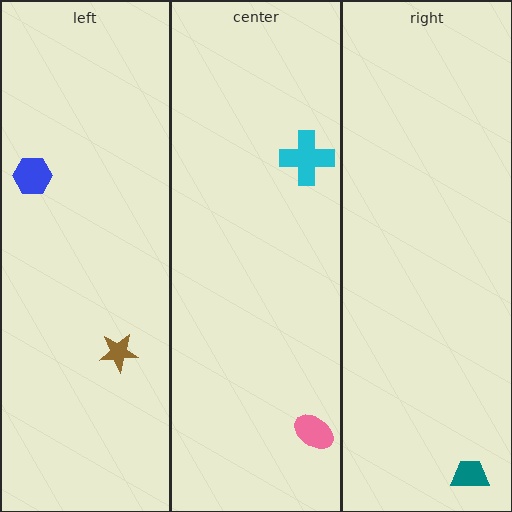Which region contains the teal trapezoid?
The right region.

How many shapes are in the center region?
2.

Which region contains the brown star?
The left region.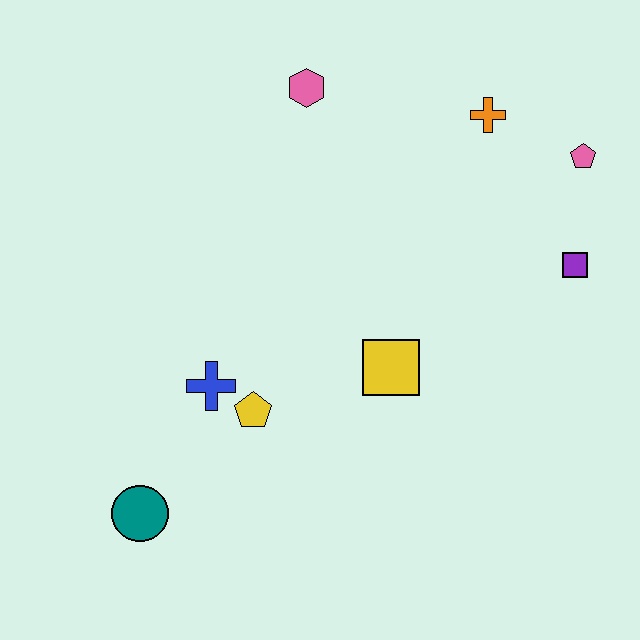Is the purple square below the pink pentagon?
Yes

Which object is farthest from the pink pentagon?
The teal circle is farthest from the pink pentagon.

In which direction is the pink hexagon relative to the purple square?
The pink hexagon is to the left of the purple square.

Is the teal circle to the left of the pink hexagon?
Yes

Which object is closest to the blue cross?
The yellow pentagon is closest to the blue cross.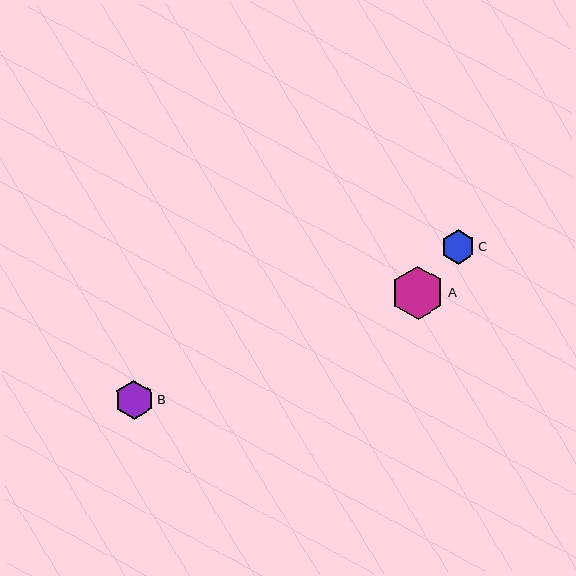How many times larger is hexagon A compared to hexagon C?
Hexagon A is approximately 1.6 times the size of hexagon C.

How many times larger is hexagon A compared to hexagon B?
Hexagon A is approximately 1.4 times the size of hexagon B.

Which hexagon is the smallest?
Hexagon C is the smallest with a size of approximately 35 pixels.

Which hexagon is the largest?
Hexagon A is the largest with a size of approximately 54 pixels.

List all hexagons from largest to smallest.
From largest to smallest: A, B, C.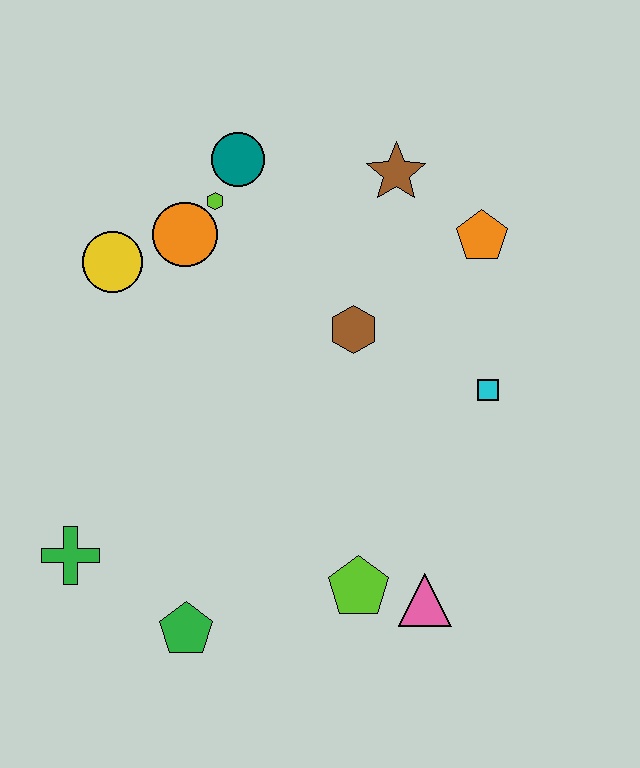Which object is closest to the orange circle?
The lime hexagon is closest to the orange circle.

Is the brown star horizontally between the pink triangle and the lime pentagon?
Yes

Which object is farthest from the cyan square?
The green cross is farthest from the cyan square.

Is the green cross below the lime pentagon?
No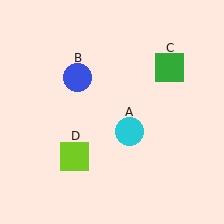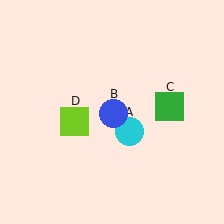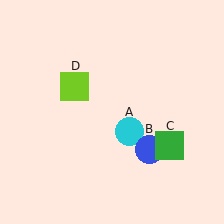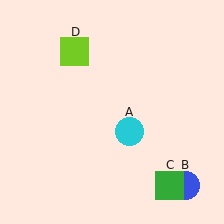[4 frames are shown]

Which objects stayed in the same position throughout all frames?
Cyan circle (object A) remained stationary.